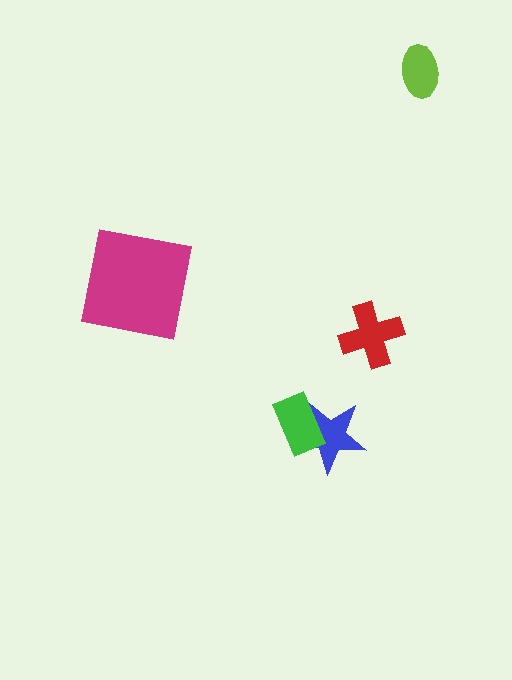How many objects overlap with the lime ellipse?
0 objects overlap with the lime ellipse.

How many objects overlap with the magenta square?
0 objects overlap with the magenta square.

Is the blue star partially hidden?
Yes, it is partially covered by another shape.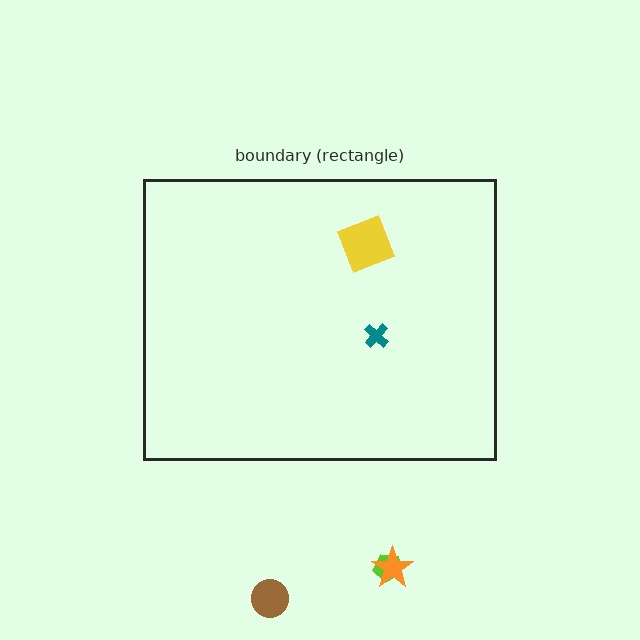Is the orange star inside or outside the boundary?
Outside.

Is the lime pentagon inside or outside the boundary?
Outside.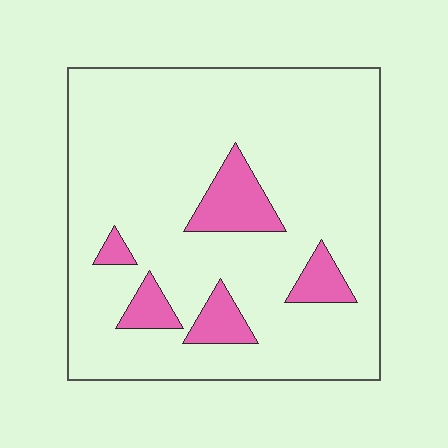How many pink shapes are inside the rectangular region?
5.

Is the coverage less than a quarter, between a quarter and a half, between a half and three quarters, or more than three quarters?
Less than a quarter.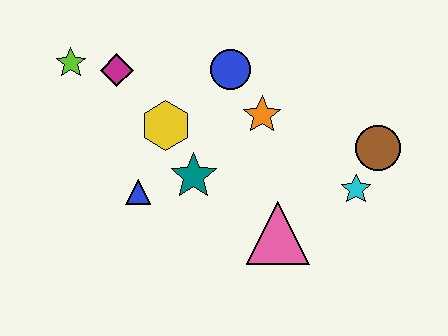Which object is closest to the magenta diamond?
The lime star is closest to the magenta diamond.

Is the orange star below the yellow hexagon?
No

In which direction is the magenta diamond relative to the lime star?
The magenta diamond is to the right of the lime star.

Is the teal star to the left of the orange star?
Yes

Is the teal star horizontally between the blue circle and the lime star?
Yes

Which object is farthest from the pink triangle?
The lime star is farthest from the pink triangle.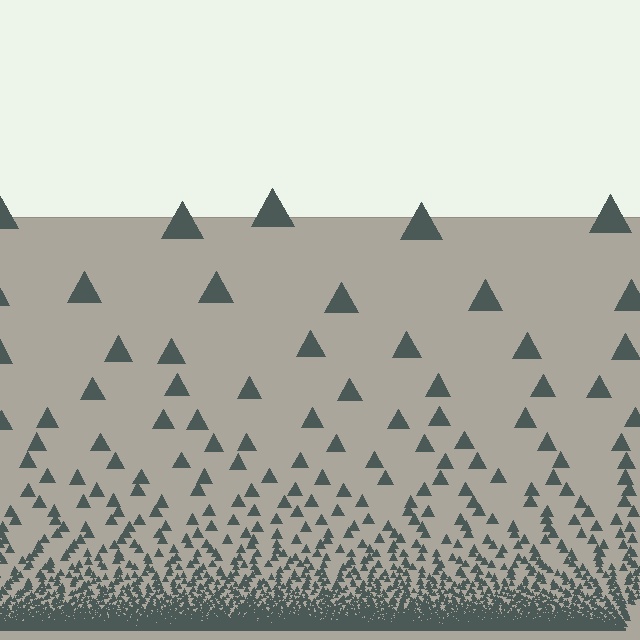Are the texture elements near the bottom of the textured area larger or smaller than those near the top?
Smaller. The gradient is inverted — elements near the bottom are smaller and denser.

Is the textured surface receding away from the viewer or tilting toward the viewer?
The surface appears to tilt toward the viewer. Texture elements get larger and sparser toward the top.